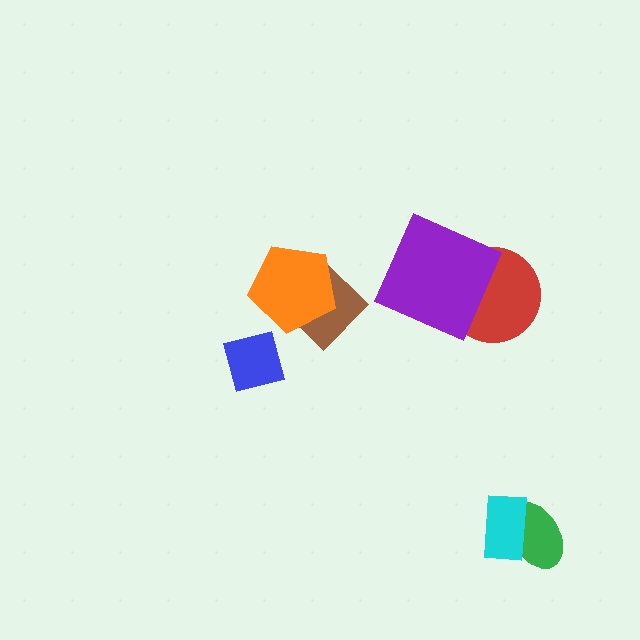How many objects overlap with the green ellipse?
1 object overlaps with the green ellipse.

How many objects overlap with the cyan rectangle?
1 object overlaps with the cyan rectangle.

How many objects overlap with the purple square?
1 object overlaps with the purple square.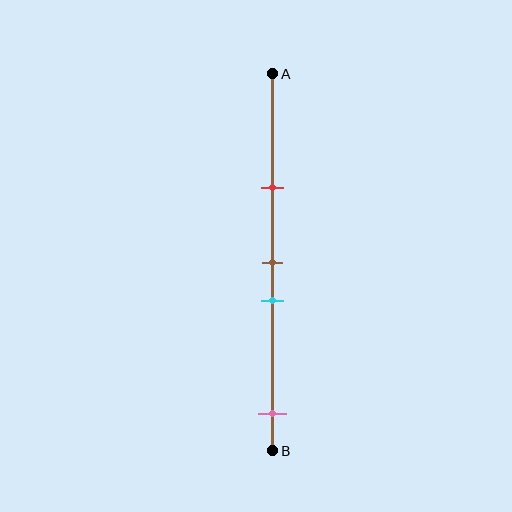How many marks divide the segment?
There are 4 marks dividing the segment.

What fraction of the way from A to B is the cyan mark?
The cyan mark is approximately 60% (0.6) of the way from A to B.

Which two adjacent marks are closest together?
The brown and cyan marks are the closest adjacent pair.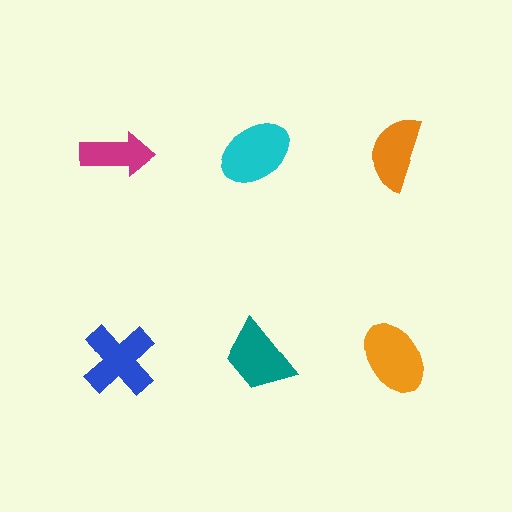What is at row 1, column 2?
A cyan ellipse.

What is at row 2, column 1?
A blue cross.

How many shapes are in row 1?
3 shapes.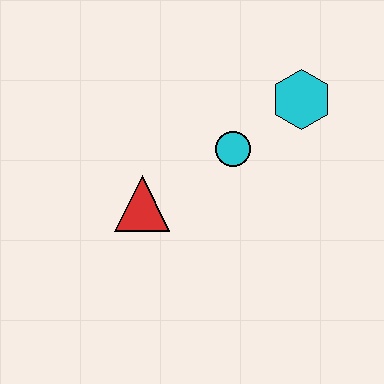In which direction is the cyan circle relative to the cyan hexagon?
The cyan circle is to the left of the cyan hexagon.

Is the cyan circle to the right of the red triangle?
Yes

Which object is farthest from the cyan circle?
The red triangle is farthest from the cyan circle.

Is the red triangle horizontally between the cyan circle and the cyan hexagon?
No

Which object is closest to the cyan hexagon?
The cyan circle is closest to the cyan hexagon.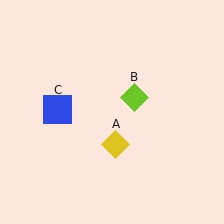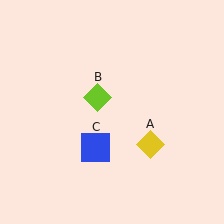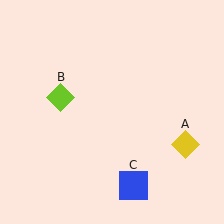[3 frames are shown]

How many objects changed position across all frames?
3 objects changed position: yellow diamond (object A), lime diamond (object B), blue square (object C).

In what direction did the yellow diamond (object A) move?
The yellow diamond (object A) moved right.